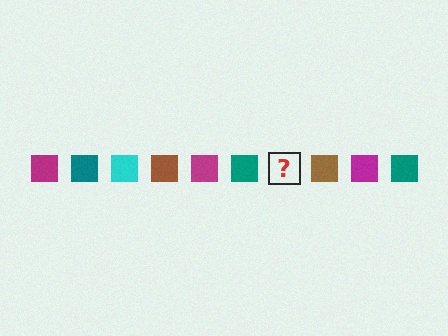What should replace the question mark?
The question mark should be replaced with a cyan square.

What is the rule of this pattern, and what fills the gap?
The rule is that the pattern cycles through magenta, teal, cyan, brown squares. The gap should be filled with a cyan square.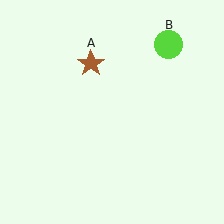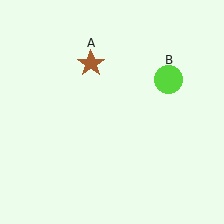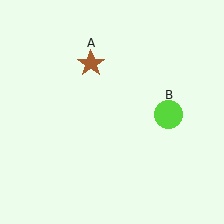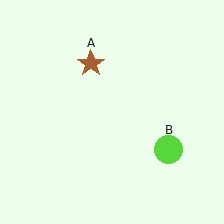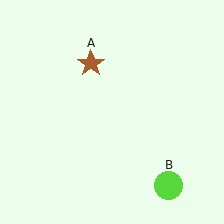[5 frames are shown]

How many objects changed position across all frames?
1 object changed position: lime circle (object B).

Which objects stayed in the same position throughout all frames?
Brown star (object A) remained stationary.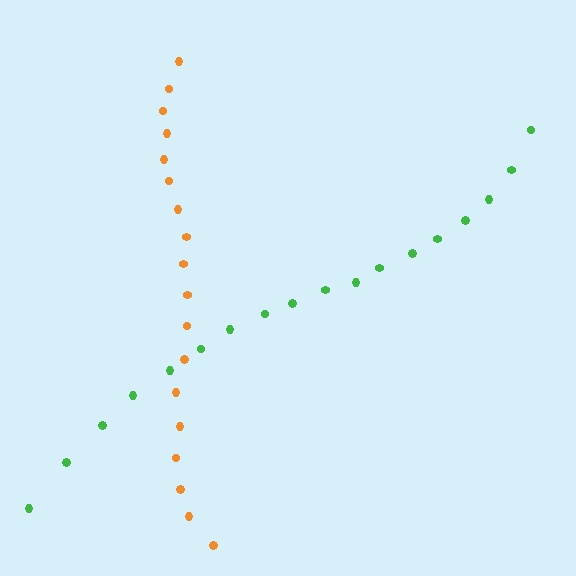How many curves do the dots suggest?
There are 2 distinct paths.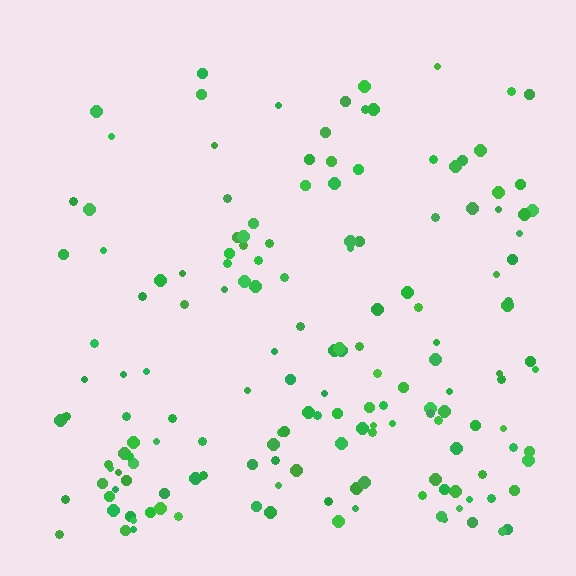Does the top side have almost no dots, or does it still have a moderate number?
Still a moderate number, just noticeably fewer than the bottom.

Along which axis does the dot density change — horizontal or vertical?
Vertical.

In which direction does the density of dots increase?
From top to bottom, with the bottom side densest.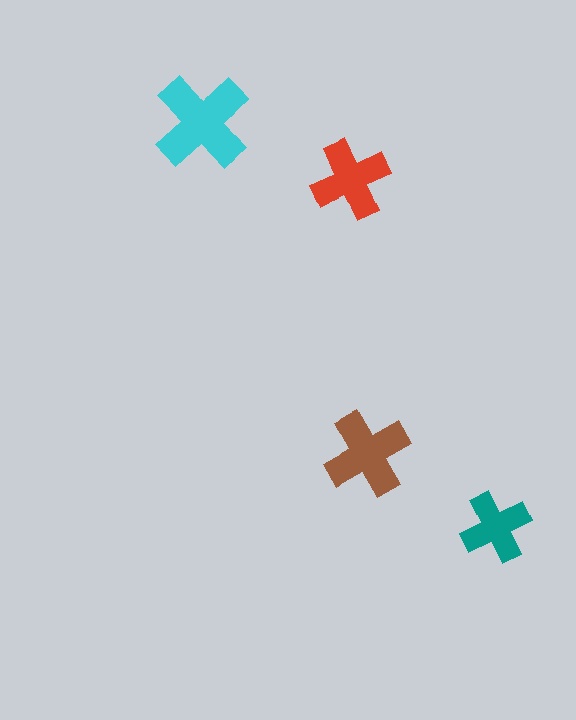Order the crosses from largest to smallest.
the cyan one, the brown one, the red one, the teal one.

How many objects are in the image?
There are 4 objects in the image.